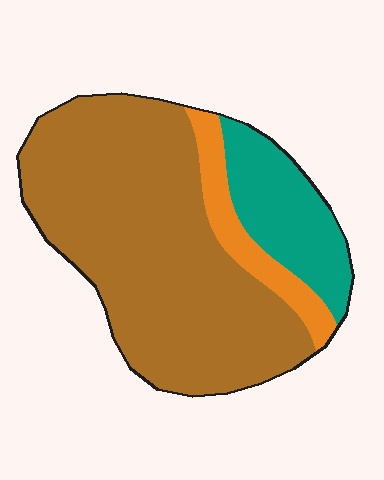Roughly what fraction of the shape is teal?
Teal covers 19% of the shape.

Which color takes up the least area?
Orange, at roughly 10%.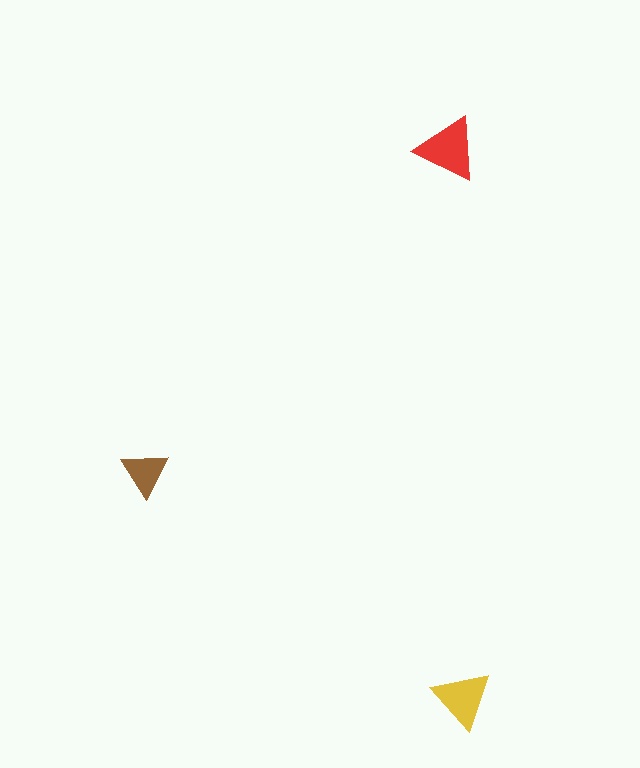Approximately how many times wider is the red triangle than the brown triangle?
About 1.5 times wider.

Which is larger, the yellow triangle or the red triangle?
The red one.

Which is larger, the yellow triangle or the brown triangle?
The yellow one.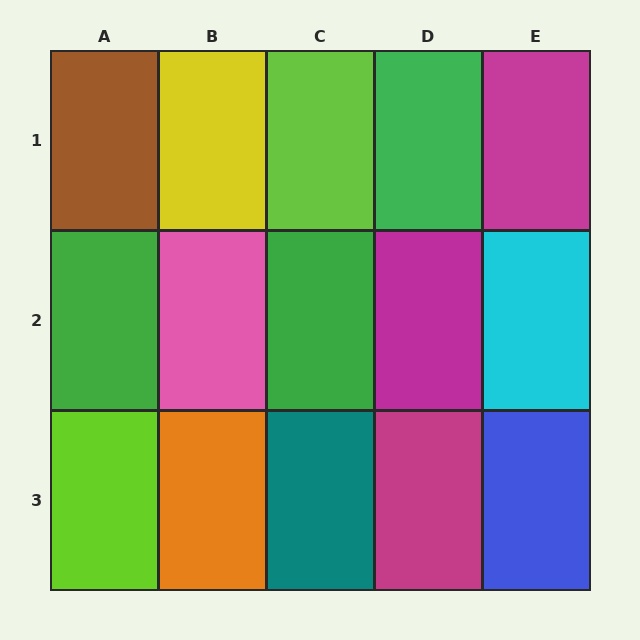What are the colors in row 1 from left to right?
Brown, yellow, lime, green, magenta.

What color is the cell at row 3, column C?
Teal.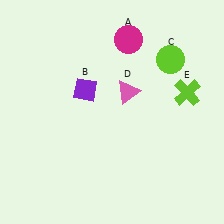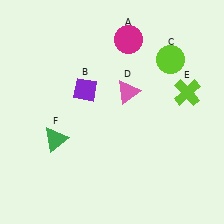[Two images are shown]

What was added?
A green triangle (F) was added in Image 2.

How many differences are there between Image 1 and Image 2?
There is 1 difference between the two images.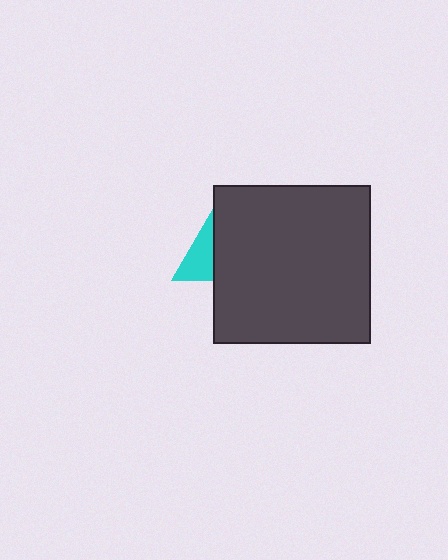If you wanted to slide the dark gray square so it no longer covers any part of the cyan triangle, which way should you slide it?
Slide it right — that is the most direct way to separate the two shapes.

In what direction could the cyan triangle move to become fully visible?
The cyan triangle could move left. That would shift it out from behind the dark gray square entirely.